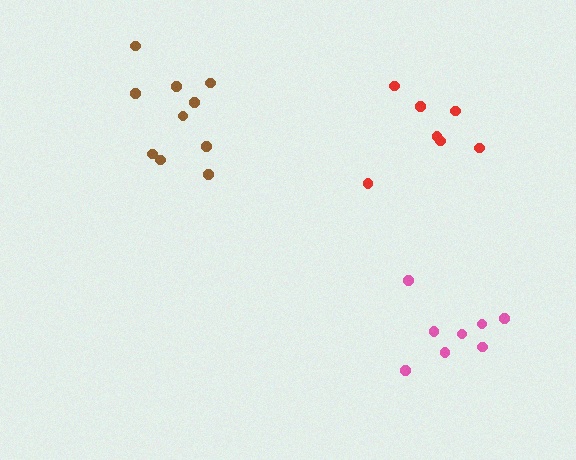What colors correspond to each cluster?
The clusters are colored: pink, red, brown.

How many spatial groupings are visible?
There are 3 spatial groupings.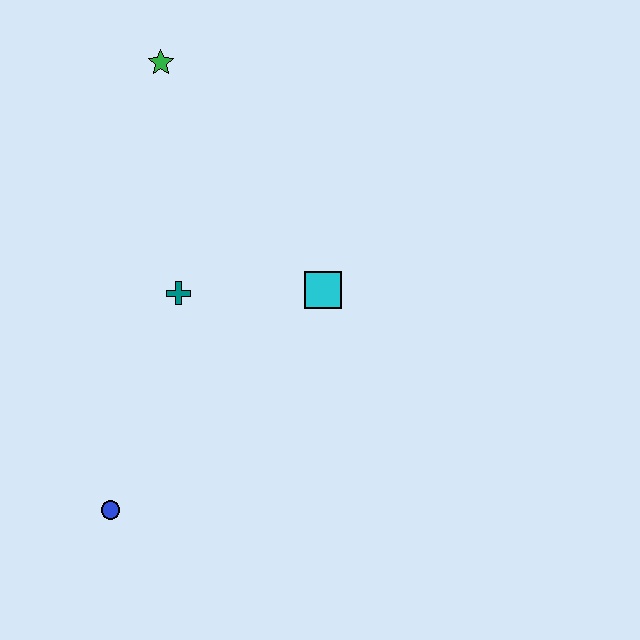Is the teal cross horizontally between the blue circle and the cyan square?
Yes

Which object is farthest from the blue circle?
The green star is farthest from the blue circle.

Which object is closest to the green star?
The teal cross is closest to the green star.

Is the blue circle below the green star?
Yes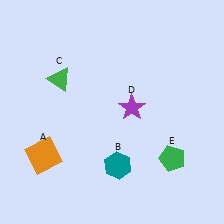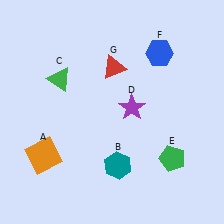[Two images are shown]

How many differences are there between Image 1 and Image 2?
There are 2 differences between the two images.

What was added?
A blue hexagon (F), a red triangle (G) were added in Image 2.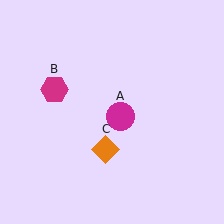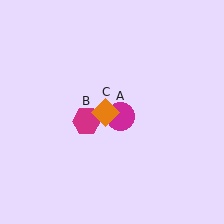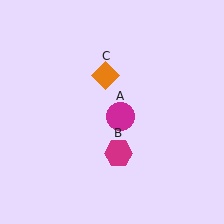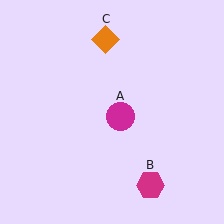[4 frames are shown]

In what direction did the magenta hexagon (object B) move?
The magenta hexagon (object B) moved down and to the right.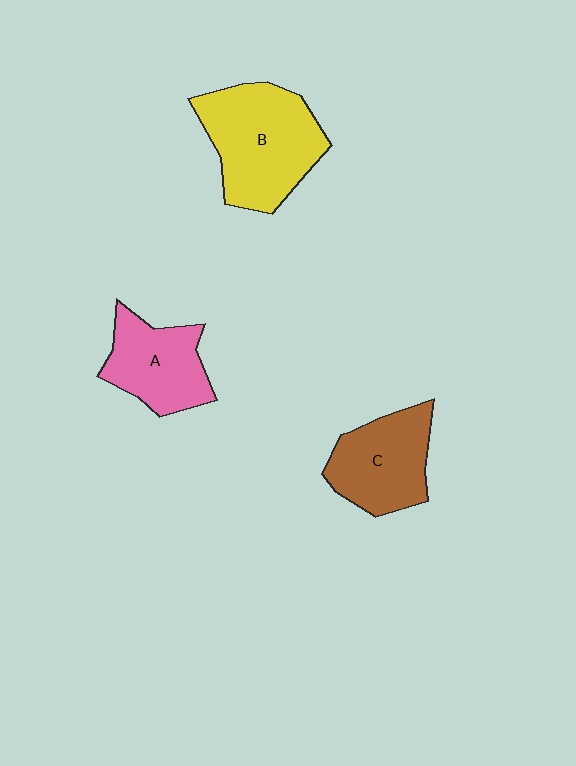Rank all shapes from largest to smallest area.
From largest to smallest: B (yellow), C (brown), A (pink).